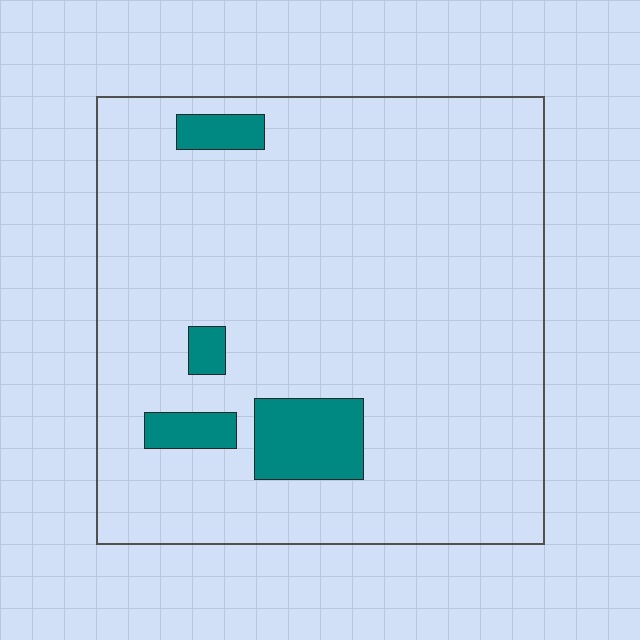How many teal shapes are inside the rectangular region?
4.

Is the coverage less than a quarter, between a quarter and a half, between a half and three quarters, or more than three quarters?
Less than a quarter.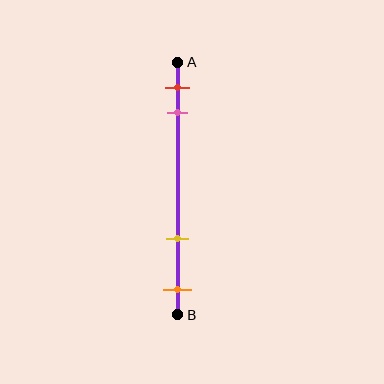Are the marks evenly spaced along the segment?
No, the marks are not evenly spaced.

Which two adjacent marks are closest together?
The red and pink marks are the closest adjacent pair.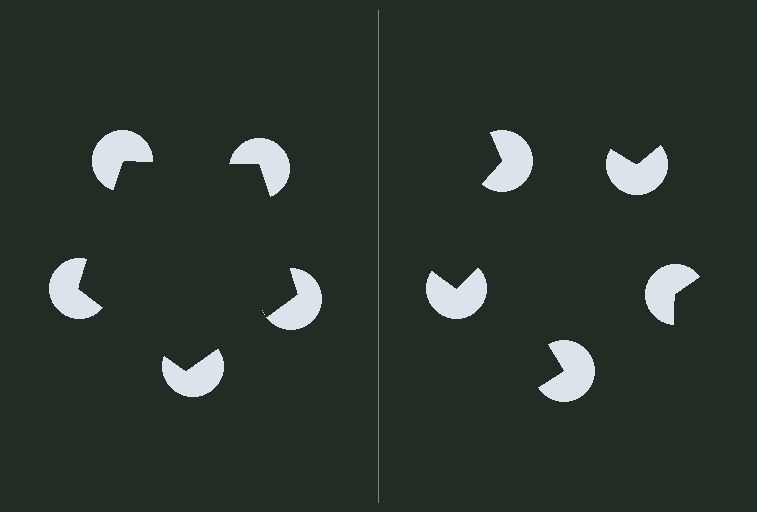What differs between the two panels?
The pac-man discs are positioned identically on both sides; only the wedge orientations differ. On the left they align to a pentagon; on the right they are misaligned.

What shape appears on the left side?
An illusory pentagon.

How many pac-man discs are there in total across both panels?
10 — 5 on each side.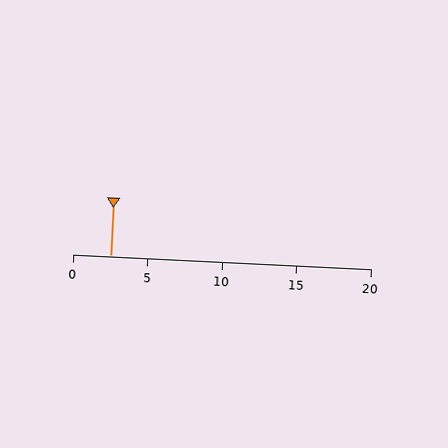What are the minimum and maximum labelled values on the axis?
The axis runs from 0 to 20.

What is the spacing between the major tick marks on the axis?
The major ticks are spaced 5 apart.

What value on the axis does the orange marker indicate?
The marker indicates approximately 2.5.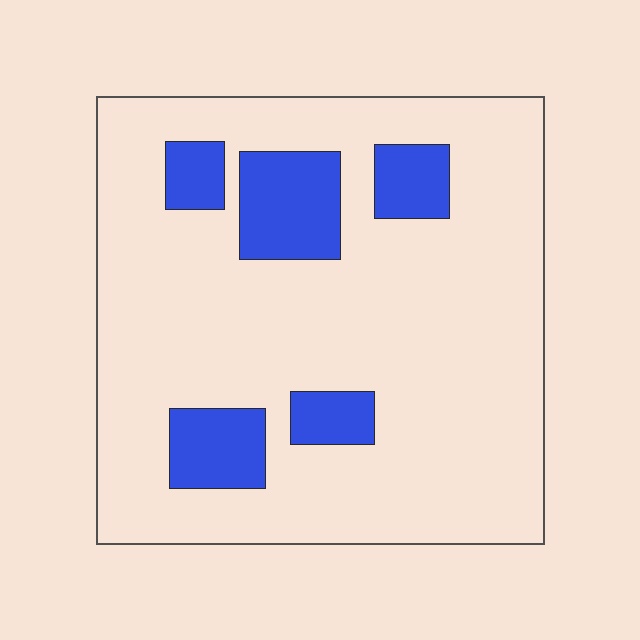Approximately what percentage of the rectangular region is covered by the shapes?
Approximately 15%.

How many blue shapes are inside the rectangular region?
5.